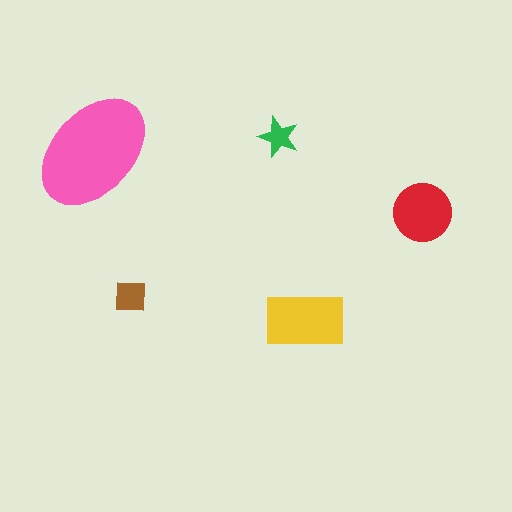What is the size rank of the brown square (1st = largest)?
4th.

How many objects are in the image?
There are 5 objects in the image.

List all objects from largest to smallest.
The pink ellipse, the yellow rectangle, the red circle, the brown square, the green star.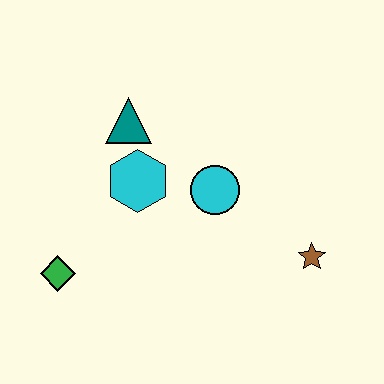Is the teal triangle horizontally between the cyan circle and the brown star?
No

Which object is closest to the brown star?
The cyan circle is closest to the brown star.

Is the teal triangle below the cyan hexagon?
No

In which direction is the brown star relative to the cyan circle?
The brown star is to the right of the cyan circle.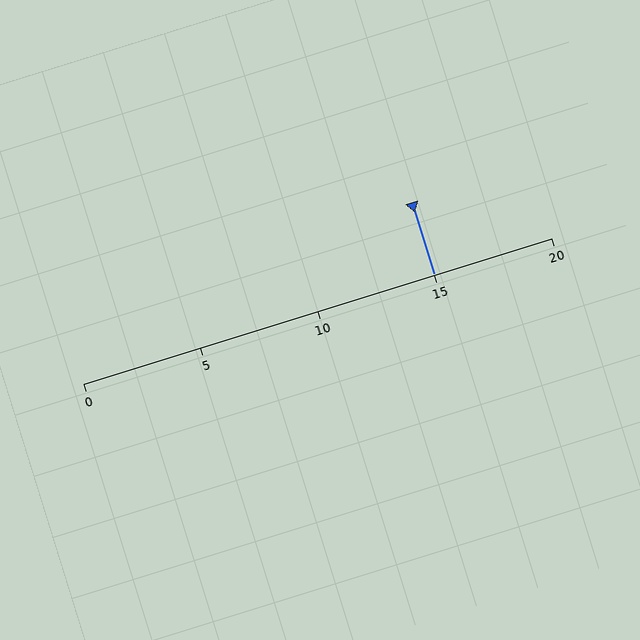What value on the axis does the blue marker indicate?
The marker indicates approximately 15.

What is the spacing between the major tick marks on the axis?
The major ticks are spaced 5 apart.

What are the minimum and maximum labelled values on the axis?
The axis runs from 0 to 20.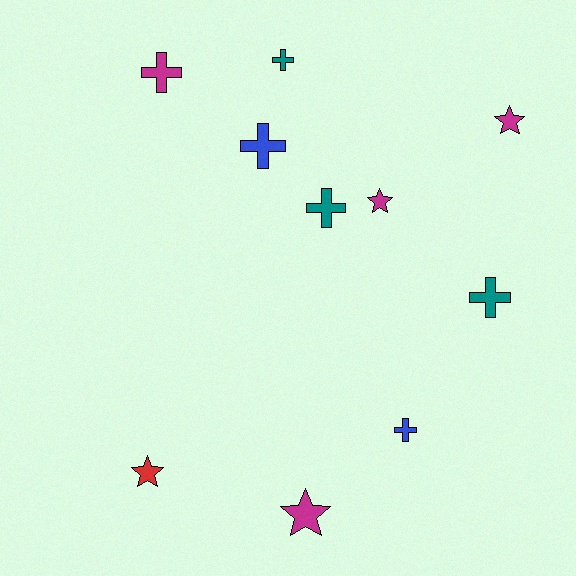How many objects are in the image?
There are 10 objects.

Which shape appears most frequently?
Cross, with 6 objects.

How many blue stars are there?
There are no blue stars.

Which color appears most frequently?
Magenta, with 4 objects.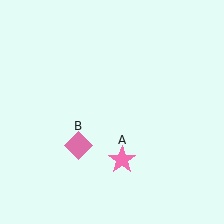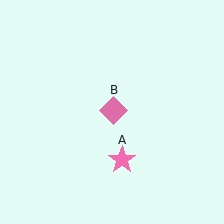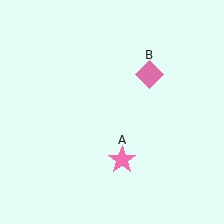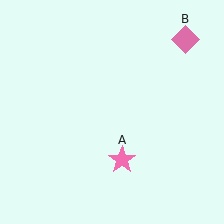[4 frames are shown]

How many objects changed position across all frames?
1 object changed position: pink diamond (object B).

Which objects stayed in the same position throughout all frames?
Pink star (object A) remained stationary.